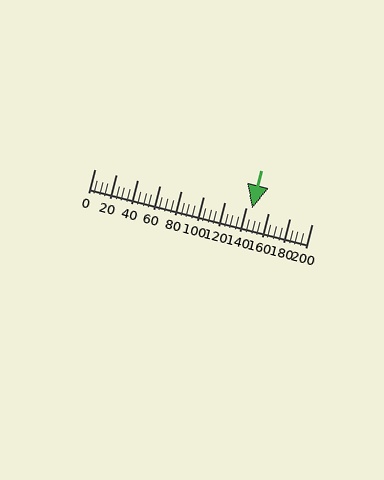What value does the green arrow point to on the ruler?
The green arrow points to approximately 145.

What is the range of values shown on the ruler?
The ruler shows values from 0 to 200.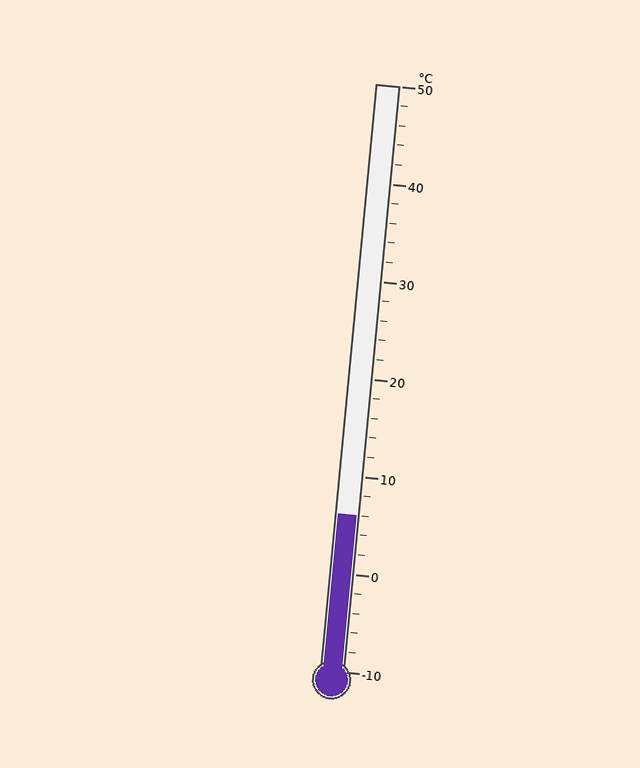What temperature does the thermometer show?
The thermometer shows approximately 6°C.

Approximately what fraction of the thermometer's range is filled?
The thermometer is filled to approximately 25% of its range.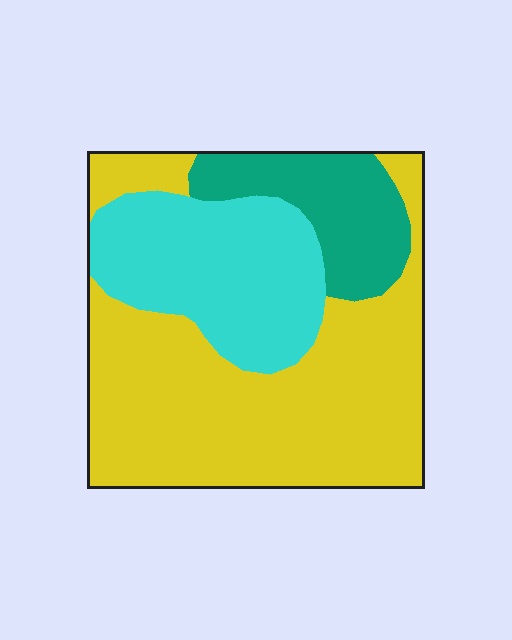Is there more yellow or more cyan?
Yellow.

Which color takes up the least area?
Teal, at roughly 15%.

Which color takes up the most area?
Yellow, at roughly 55%.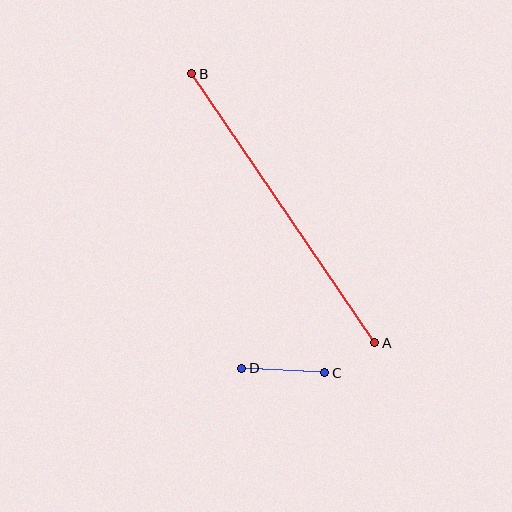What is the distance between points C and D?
The distance is approximately 83 pixels.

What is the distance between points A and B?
The distance is approximately 325 pixels.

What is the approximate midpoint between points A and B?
The midpoint is at approximately (283, 208) pixels.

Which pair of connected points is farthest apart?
Points A and B are farthest apart.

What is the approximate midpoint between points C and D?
The midpoint is at approximately (283, 371) pixels.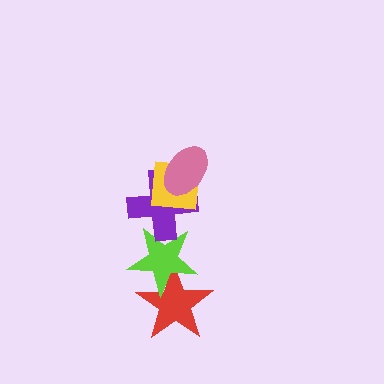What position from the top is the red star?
The red star is 5th from the top.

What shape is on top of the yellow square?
The pink ellipse is on top of the yellow square.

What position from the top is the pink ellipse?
The pink ellipse is 1st from the top.